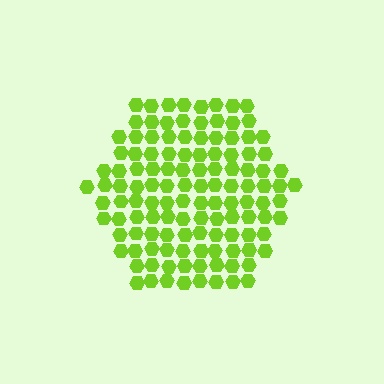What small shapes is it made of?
It is made of small hexagons.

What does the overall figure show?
The overall figure shows a hexagon.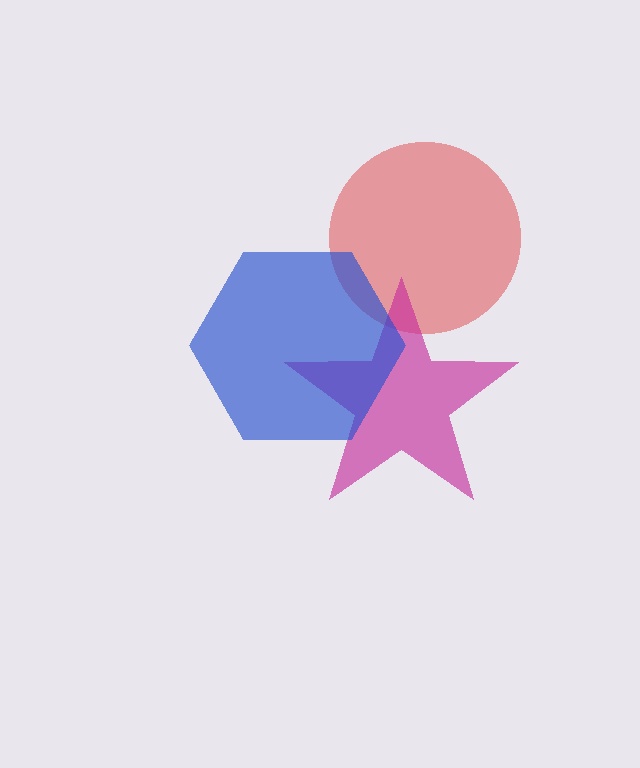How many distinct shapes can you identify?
There are 3 distinct shapes: a red circle, a magenta star, a blue hexagon.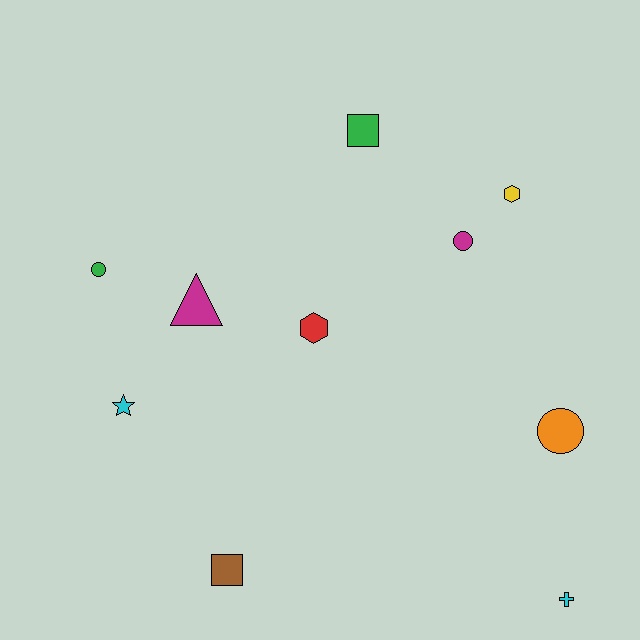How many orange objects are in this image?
There is 1 orange object.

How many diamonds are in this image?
There are no diamonds.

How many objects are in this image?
There are 10 objects.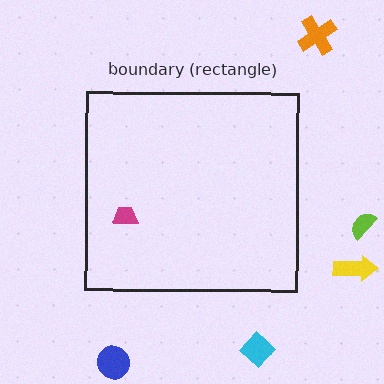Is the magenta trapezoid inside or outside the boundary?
Inside.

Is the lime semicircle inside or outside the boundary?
Outside.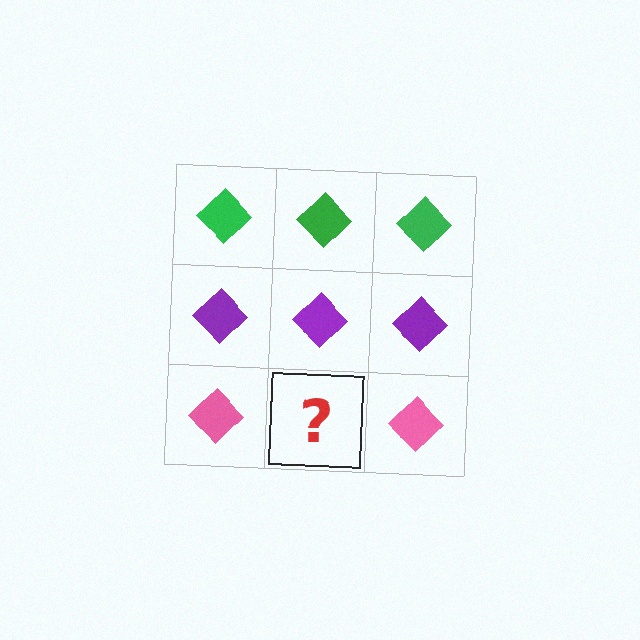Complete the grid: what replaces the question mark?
The question mark should be replaced with a pink diamond.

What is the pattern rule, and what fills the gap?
The rule is that each row has a consistent color. The gap should be filled with a pink diamond.